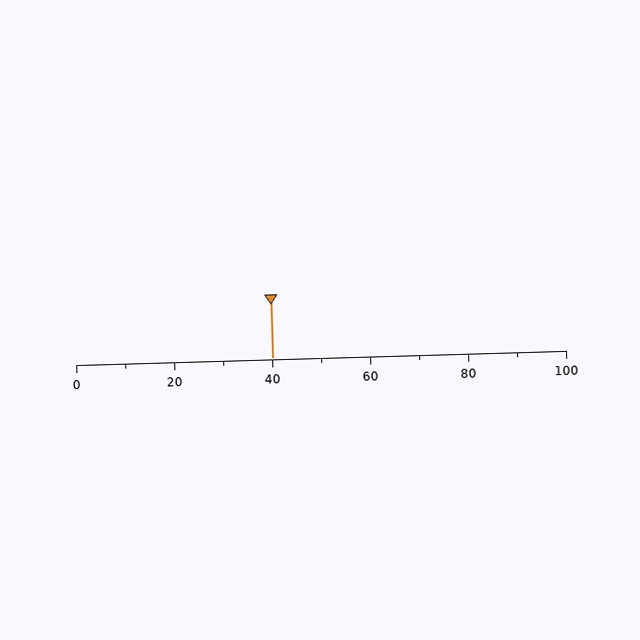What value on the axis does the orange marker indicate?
The marker indicates approximately 40.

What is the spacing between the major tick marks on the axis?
The major ticks are spaced 20 apart.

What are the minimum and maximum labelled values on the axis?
The axis runs from 0 to 100.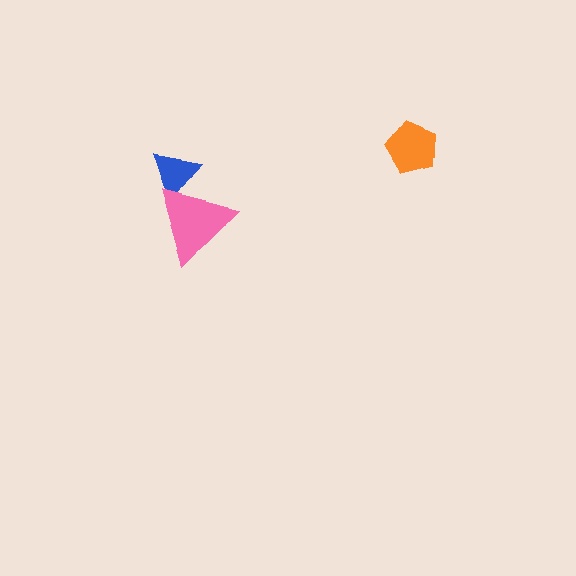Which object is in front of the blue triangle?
The pink triangle is in front of the blue triangle.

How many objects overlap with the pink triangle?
1 object overlaps with the pink triangle.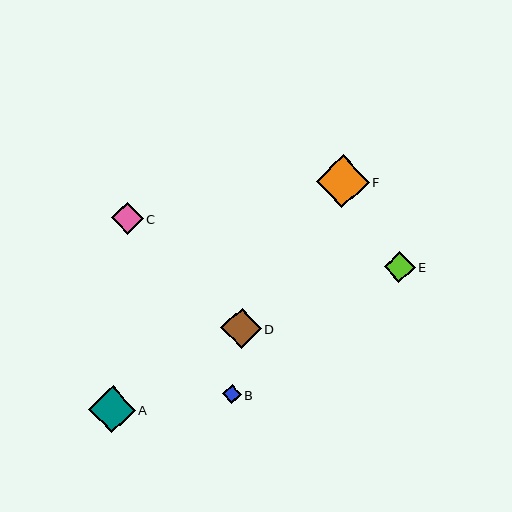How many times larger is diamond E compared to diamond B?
Diamond E is approximately 1.7 times the size of diamond B.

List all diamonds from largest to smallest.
From largest to smallest: F, A, D, C, E, B.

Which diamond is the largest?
Diamond F is the largest with a size of approximately 53 pixels.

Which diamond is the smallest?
Diamond B is the smallest with a size of approximately 19 pixels.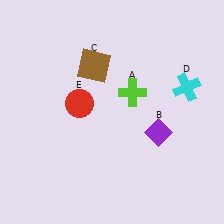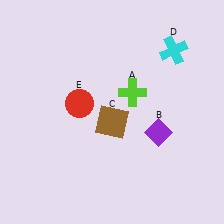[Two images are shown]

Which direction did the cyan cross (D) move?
The cyan cross (D) moved up.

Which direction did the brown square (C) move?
The brown square (C) moved down.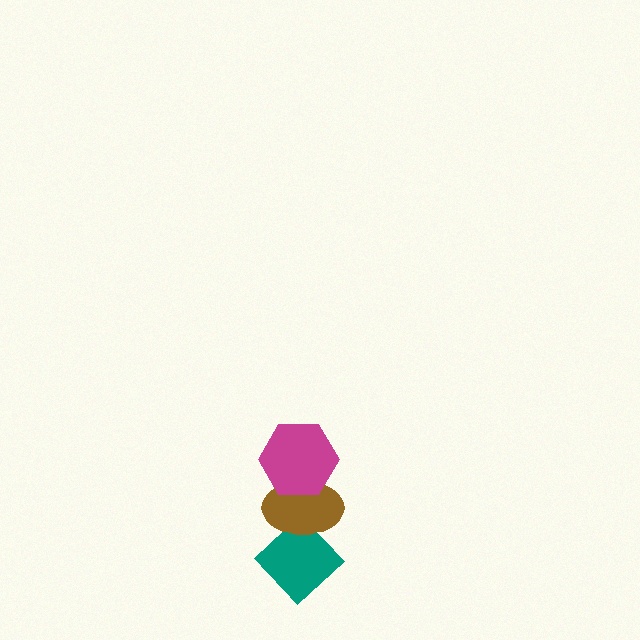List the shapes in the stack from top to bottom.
From top to bottom: the magenta hexagon, the brown ellipse, the teal diamond.